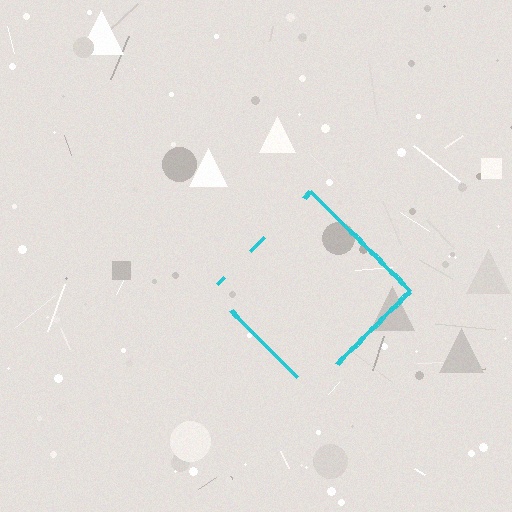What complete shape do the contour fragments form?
The contour fragments form a diamond.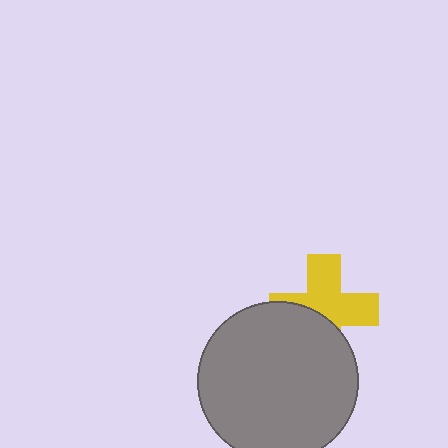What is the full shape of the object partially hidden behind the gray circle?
The partially hidden object is a yellow cross.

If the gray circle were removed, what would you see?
You would see the complete yellow cross.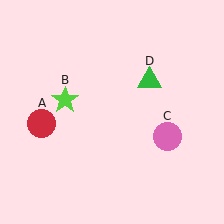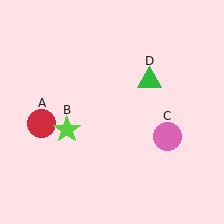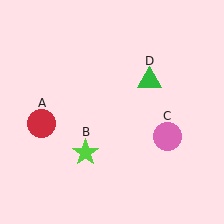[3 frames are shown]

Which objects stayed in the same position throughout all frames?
Red circle (object A) and pink circle (object C) and green triangle (object D) remained stationary.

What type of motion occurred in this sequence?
The lime star (object B) rotated counterclockwise around the center of the scene.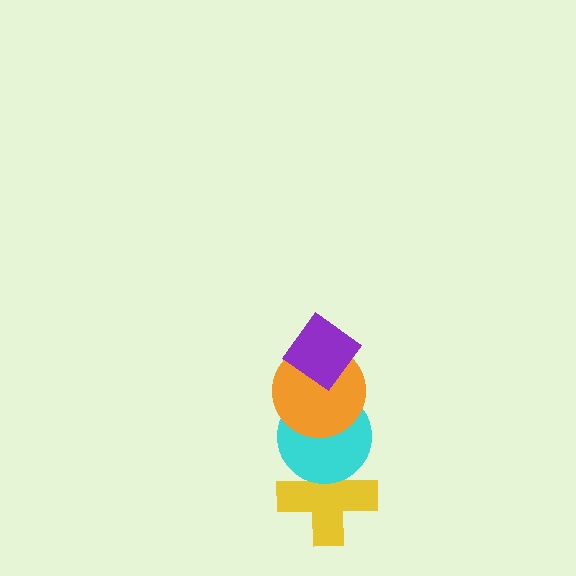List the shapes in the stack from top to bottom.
From top to bottom: the purple diamond, the orange circle, the cyan circle, the yellow cross.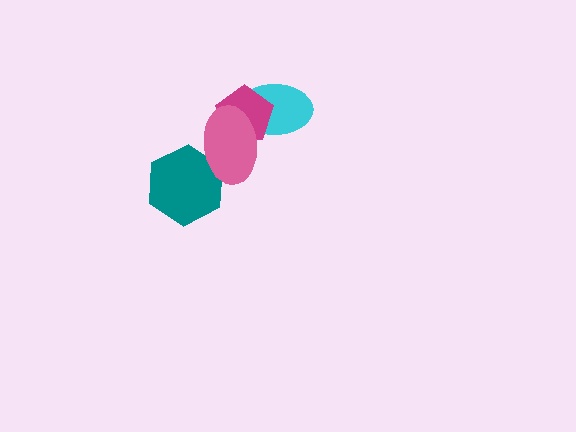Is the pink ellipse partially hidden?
No, no other shape covers it.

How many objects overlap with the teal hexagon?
1 object overlaps with the teal hexagon.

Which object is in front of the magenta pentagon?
The pink ellipse is in front of the magenta pentagon.